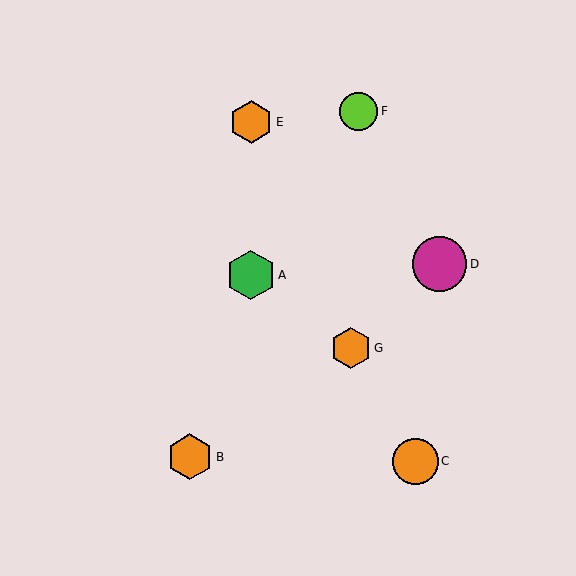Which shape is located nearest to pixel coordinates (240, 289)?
The green hexagon (labeled A) at (251, 275) is nearest to that location.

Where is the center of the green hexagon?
The center of the green hexagon is at (251, 275).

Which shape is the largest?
The magenta circle (labeled D) is the largest.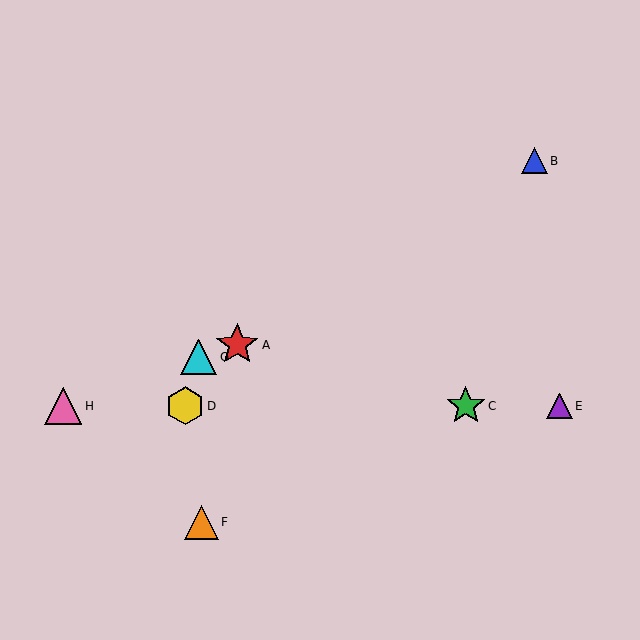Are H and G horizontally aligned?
No, H is at y≈406 and G is at y≈357.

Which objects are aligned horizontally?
Objects C, D, E, H are aligned horizontally.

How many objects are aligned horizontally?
4 objects (C, D, E, H) are aligned horizontally.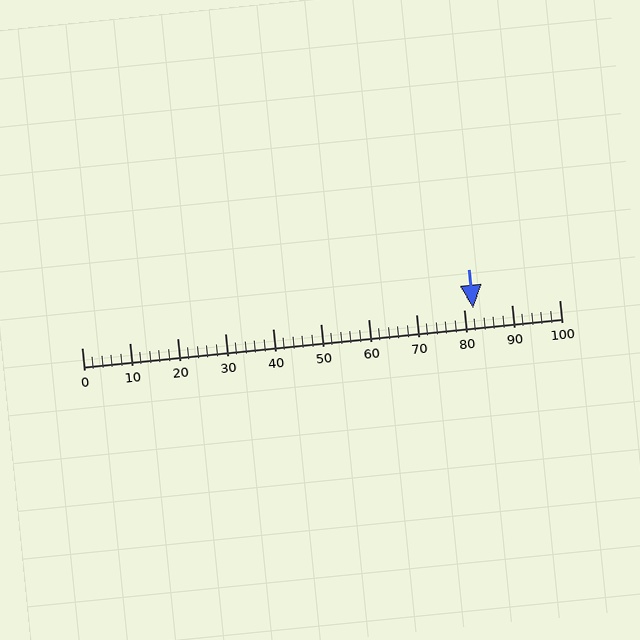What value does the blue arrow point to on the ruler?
The blue arrow points to approximately 82.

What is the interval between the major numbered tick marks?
The major tick marks are spaced 10 units apart.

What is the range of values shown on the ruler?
The ruler shows values from 0 to 100.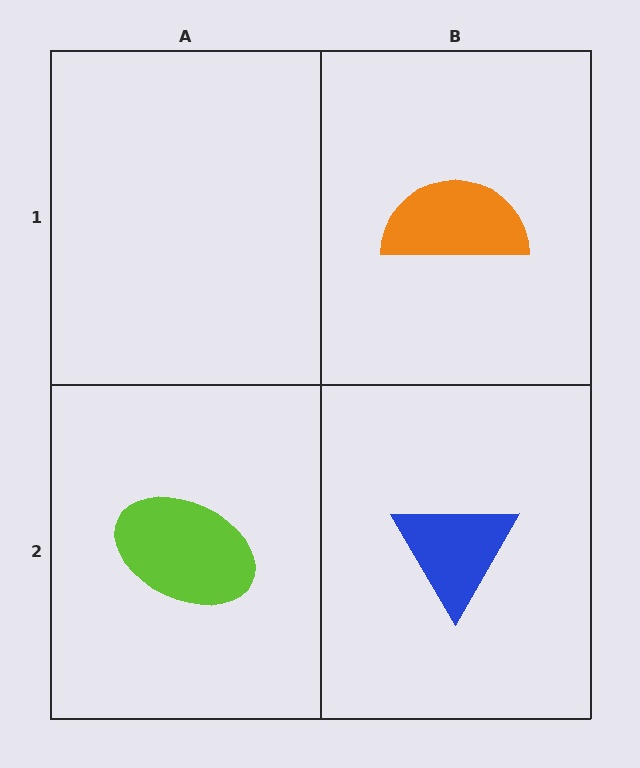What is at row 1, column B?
An orange semicircle.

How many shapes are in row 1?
1 shape.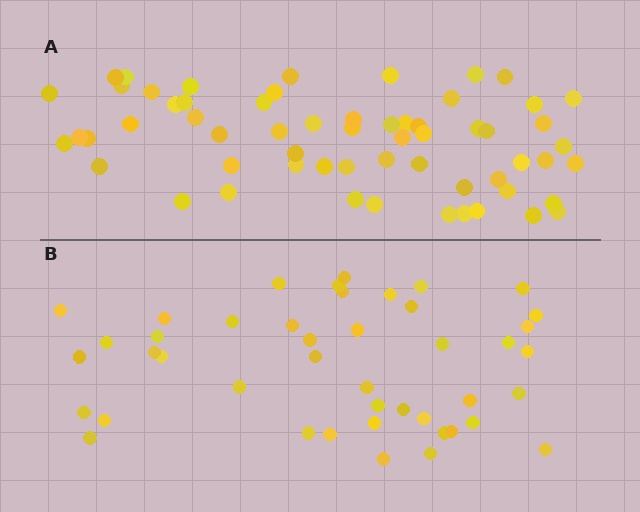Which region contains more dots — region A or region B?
Region A (the top region) has more dots.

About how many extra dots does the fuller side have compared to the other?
Region A has approximately 15 more dots than region B.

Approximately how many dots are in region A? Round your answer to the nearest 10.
About 60 dots.